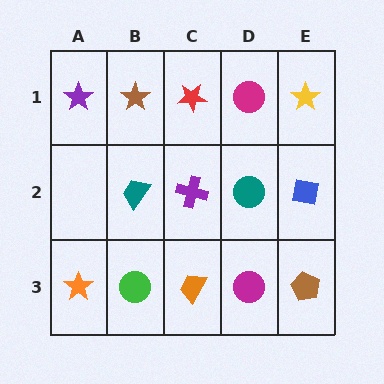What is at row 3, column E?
A brown pentagon.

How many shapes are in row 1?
5 shapes.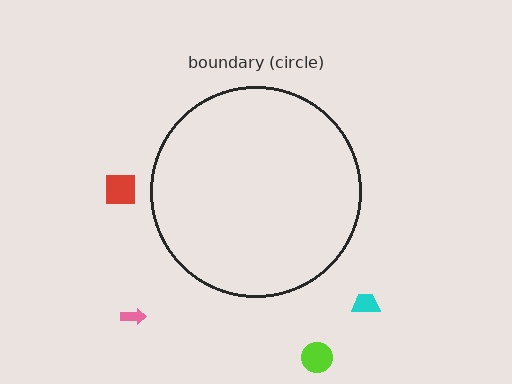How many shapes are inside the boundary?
0 inside, 4 outside.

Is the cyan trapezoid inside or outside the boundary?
Outside.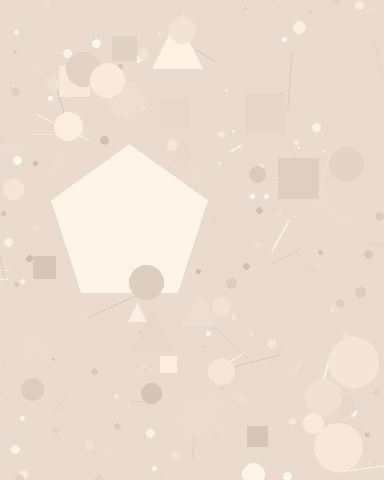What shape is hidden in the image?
A pentagon is hidden in the image.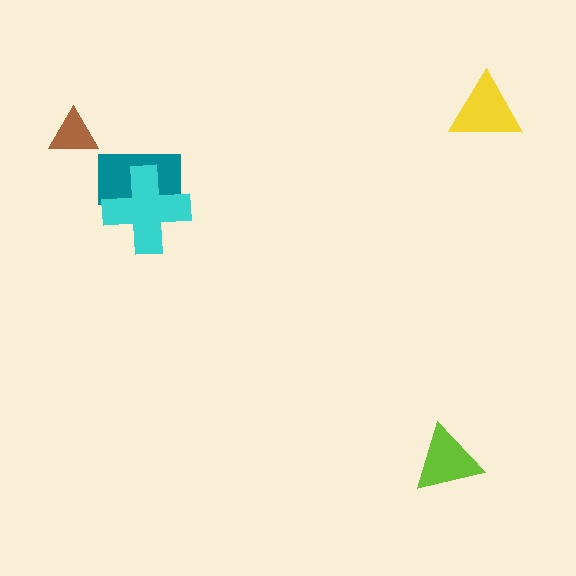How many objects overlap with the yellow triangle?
0 objects overlap with the yellow triangle.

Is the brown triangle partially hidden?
No, no other shape covers it.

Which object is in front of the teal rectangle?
The cyan cross is in front of the teal rectangle.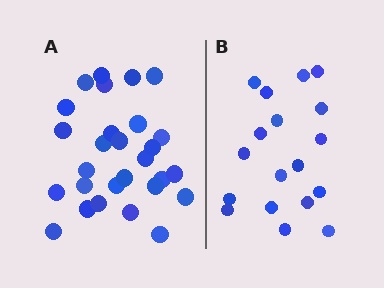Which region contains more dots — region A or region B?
Region A (the left region) has more dots.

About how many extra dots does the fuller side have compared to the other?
Region A has roughly 10 or so more dots than region B.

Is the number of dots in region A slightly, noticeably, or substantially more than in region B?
Region A has substantially more. The ratio is roughly 1.6 to 1.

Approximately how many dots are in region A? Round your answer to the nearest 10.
About 30 dots. (The exact count is 28, which rounds to 30.)